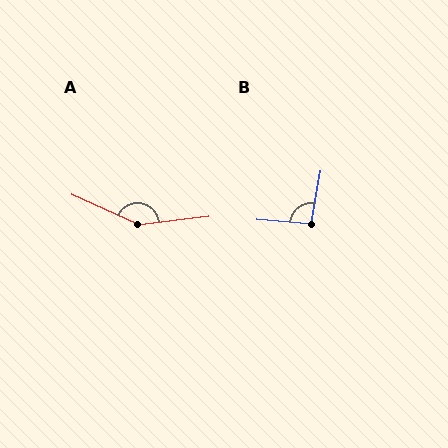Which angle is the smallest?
B, at approximately 95 degrees.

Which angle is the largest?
A, at approximately 149 degrees.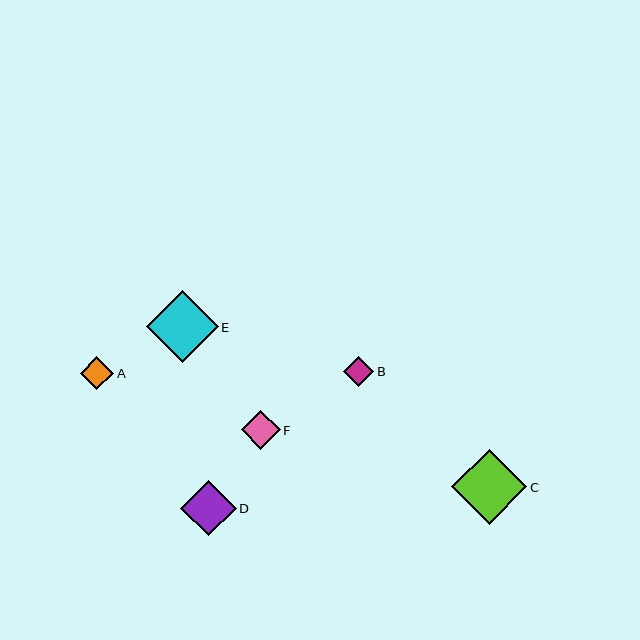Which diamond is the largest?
Diamond C is the largest with a size of approximately 75 pixels.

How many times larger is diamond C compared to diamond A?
Diamond C is approximately 2.2 times the size of diamond A.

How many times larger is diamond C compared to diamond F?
Diamond C is approximately 1.9 times the size of diamond F.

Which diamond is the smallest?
Diamond B is the smallest with a size of approximately 30 pixels.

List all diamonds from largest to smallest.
From largest to smallest: C, E, D, F, A, B.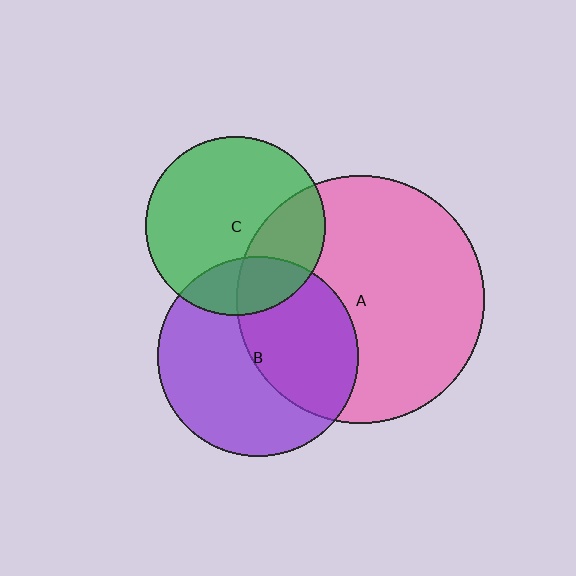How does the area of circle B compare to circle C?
Approximately 1.3 times.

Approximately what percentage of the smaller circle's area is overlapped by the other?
Approximately 45%.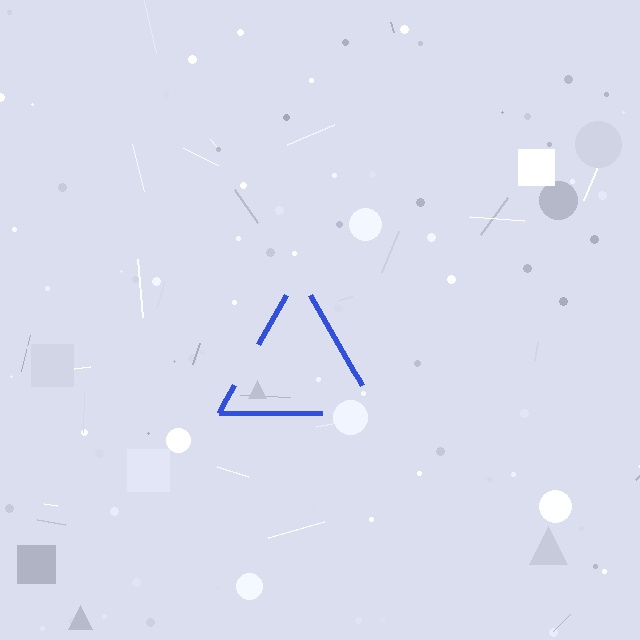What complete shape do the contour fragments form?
The contour fragments form a triangle.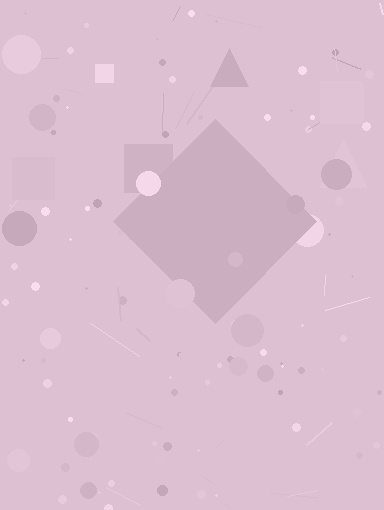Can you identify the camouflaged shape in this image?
The camouflaged shape is a diamond.